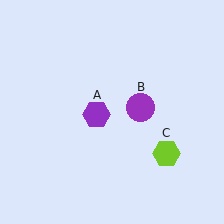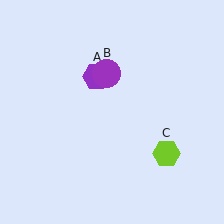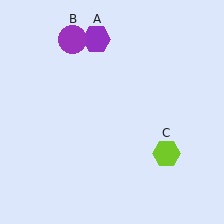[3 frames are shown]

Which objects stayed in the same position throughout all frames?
Lime hexagon (object C) remained stationary.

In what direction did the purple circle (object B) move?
The purple circle (object B) moved up and to the left.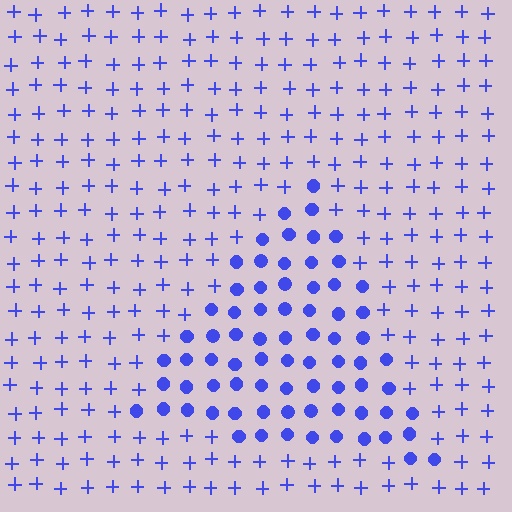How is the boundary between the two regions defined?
The boundary is defined by a change in element shape: circles inside vs. plus signs outside. All elements share the same color and spacing.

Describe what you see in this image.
The image is filled with small blue elements arranged in a uniform grid. A triangle-shaped region contains circles, while the surrounding area contains plus signs. The boundary is defined purely by the change in element shape.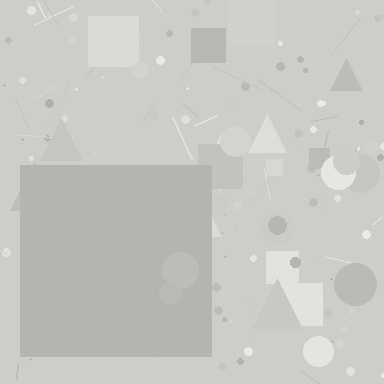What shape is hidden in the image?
A square is hidden in the image.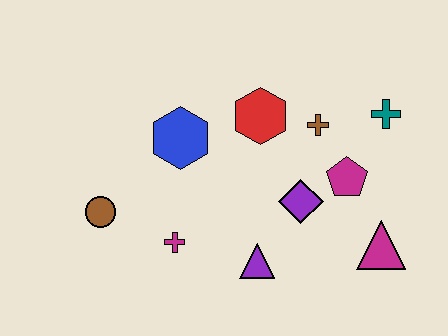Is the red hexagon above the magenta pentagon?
Yes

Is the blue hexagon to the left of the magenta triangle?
Yes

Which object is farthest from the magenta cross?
The teal cross is farthest from the magenta cross.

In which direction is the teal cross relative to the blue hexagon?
The teal cross is to the right of the blue hexagon.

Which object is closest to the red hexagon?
The brown cross is closest to the red hexagon.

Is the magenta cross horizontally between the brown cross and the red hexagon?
No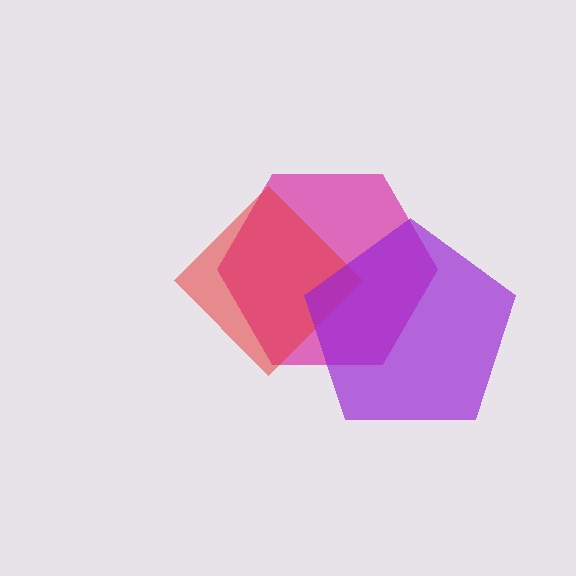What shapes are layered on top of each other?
The layered shapes are: a magenta hexagon, a red diamond, a purple pentagon.